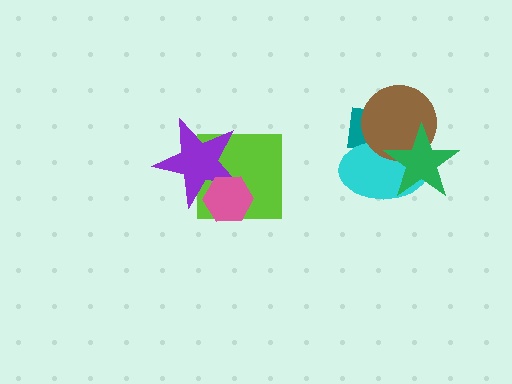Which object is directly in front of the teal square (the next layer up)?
The cyan ellipse is directly in front of the teal square.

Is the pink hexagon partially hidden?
No, no other shape covers it.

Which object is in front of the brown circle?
The green star is in front of the brown circle.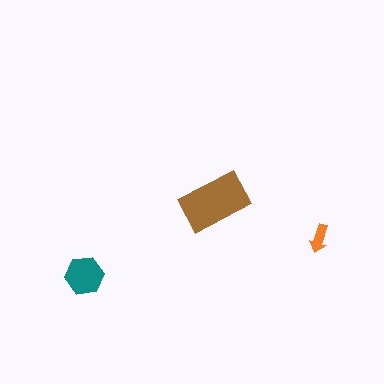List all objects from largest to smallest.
The brown rectangle, the teal hexagon, the orange arrow.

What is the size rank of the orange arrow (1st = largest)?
3rd.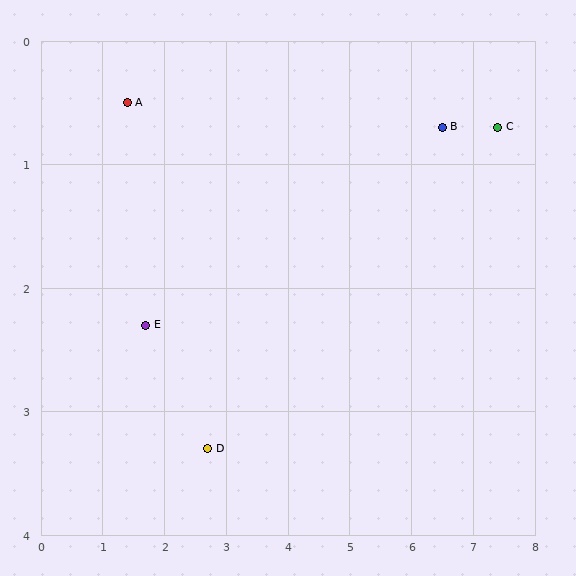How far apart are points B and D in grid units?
Points B and D are about 4.6 grid units apart.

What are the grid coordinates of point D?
Point D is at approximately (2.7, 3.3).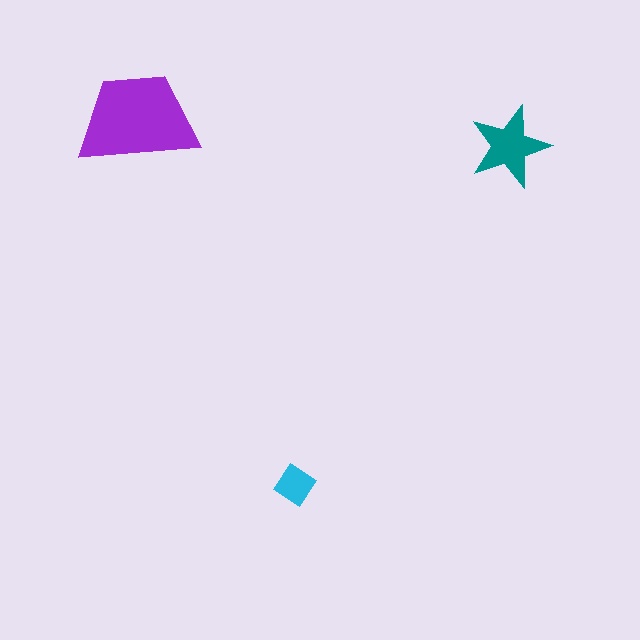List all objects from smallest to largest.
The cyan diamond, the teal star, the purple trapezoid.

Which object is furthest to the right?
The teal star is rightmost.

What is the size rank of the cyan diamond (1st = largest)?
3rd.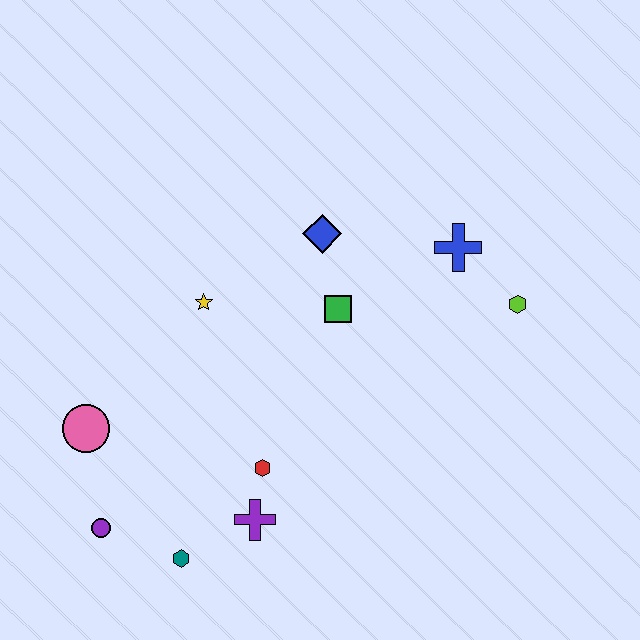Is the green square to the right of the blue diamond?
Yes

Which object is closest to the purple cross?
The red hexagon is closest to the purple cross.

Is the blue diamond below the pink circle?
No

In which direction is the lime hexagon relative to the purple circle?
The lime hexagon is to the right of the purple circle.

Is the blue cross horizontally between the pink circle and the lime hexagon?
Yes